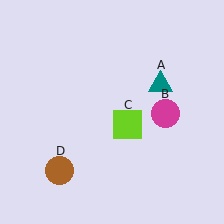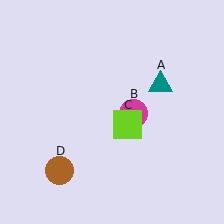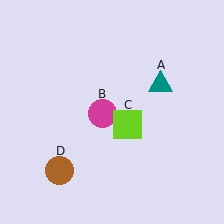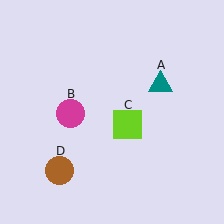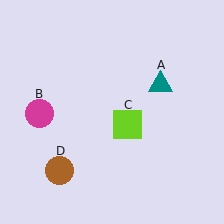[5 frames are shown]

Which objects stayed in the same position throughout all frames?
Teal triangle (object A) and lime square (object C) and brown circle (object D) remained stationary.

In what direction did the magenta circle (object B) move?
The magenta circle (object B) moved left.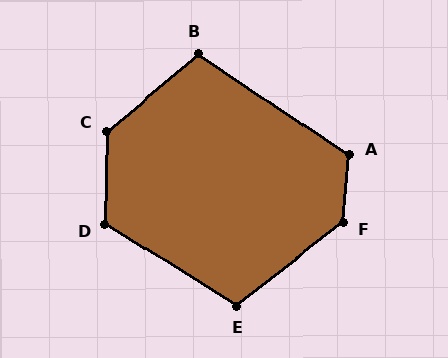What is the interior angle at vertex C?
Approximately 130 degrees (obtuse).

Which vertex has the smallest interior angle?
B, at approximately 107 degrees.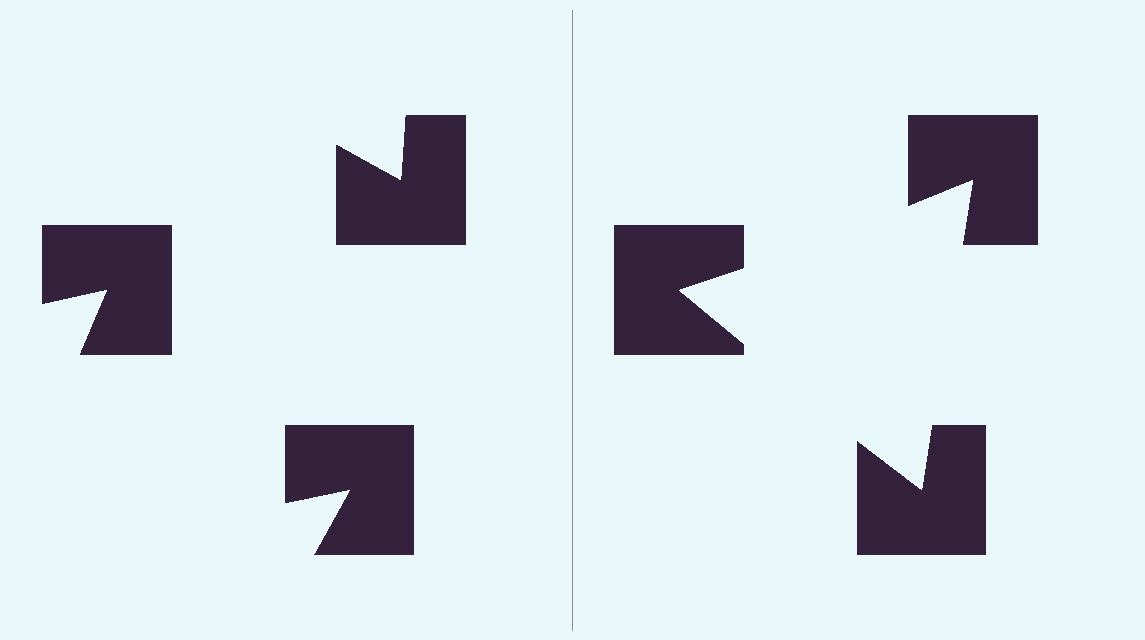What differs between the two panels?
The notched squares are positioned identically on both sides; only the wedge orientations differ. On the right they align to a triangle; on the left they are misaligned.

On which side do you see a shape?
An illusory triangle appears on the right side. On the left side the wedge cuts are rotated, so no coherent shape forms.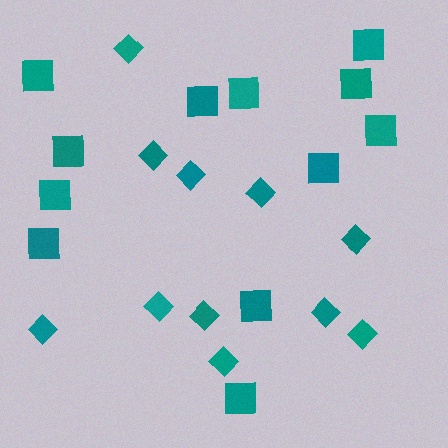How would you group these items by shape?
There are 2 groups: one group of diamonds (11) and one group of squares (12).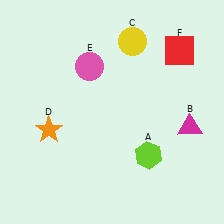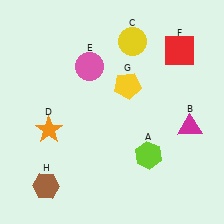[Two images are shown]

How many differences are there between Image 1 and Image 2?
There are 2 differences between the two images.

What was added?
A yellow pentagon (G), a brown hexagon (H) were added in Image 2.